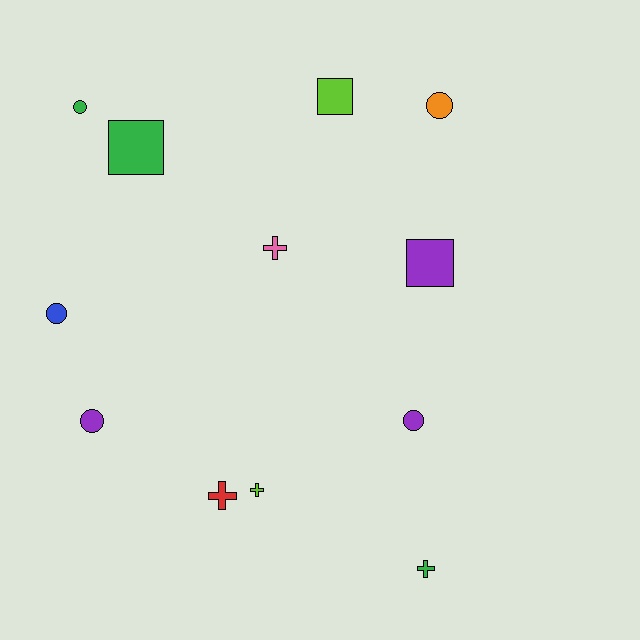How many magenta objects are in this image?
There are no magenta objects.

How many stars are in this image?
There are no stars.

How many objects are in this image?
There are 12 objects.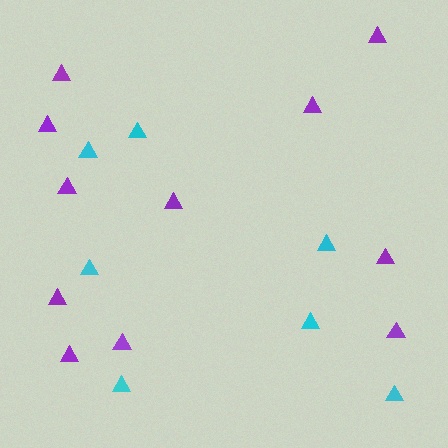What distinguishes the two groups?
There are 2 groups: one group of cyan triangles (7) and one group of purple triangles (11).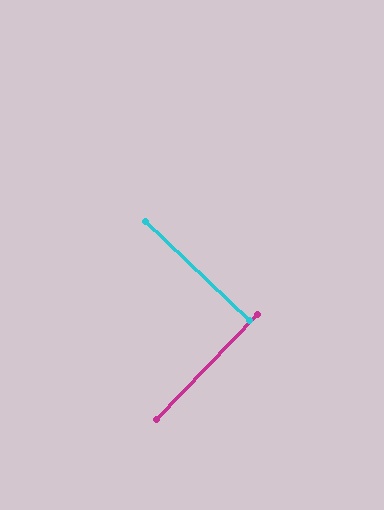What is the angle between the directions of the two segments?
Approximately 90 degrees.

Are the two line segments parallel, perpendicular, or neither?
Perpendicular — they meet at approximately 90°.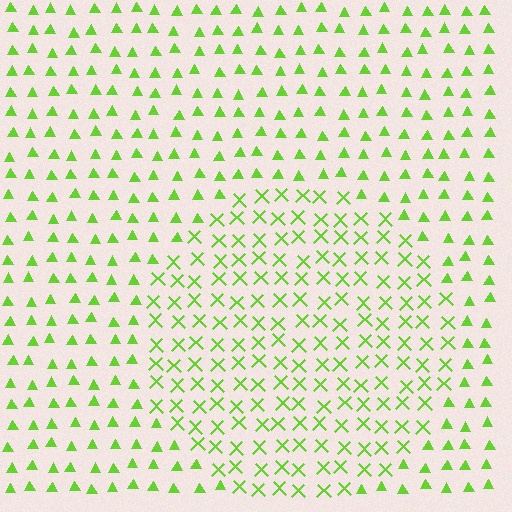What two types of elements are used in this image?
The image uses X marks inside the circle region and triangles outside it.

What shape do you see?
I see a circle.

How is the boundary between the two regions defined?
The boundary is defined by a change in element shape: X marks inside vs. triangles outside. All elements share the same color and spacing.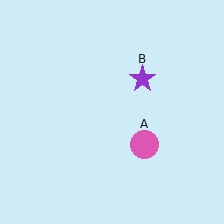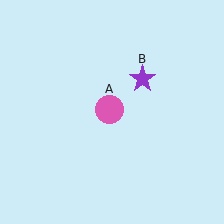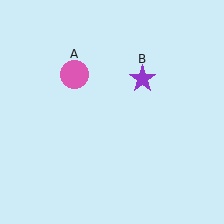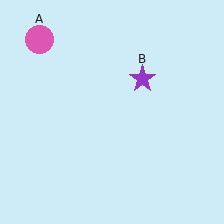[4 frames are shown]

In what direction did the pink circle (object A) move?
The pink circle (object A) moved up and to the left.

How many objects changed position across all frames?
1 object changed position: pink circle (object A).